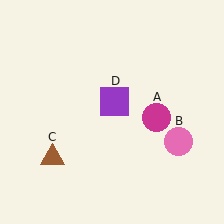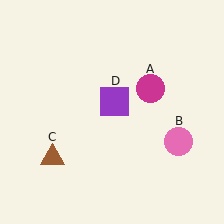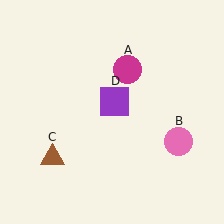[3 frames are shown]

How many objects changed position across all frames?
1 object changed position: magenta circle (object A).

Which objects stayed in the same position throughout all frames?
Pink circle (object B) and brown triangle (object C) and purple square (object D) remained stationary.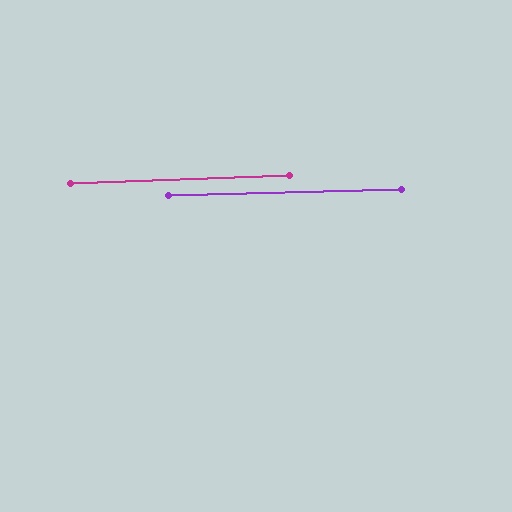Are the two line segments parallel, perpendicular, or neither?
Parallel — their directions differ by only 0.5°.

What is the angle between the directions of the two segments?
Approximately 0 degrees.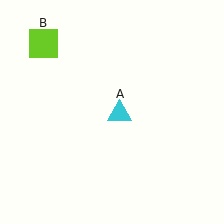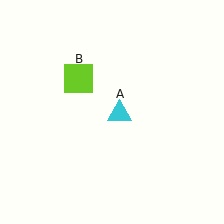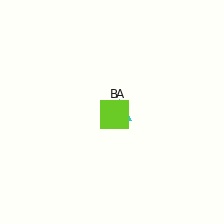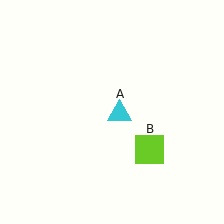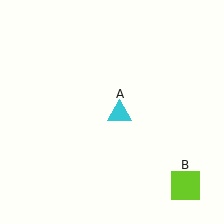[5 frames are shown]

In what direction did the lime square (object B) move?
The lime square (object B) moved down and to the right.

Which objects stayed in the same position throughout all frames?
Cyan triangle (object A) remained stationary.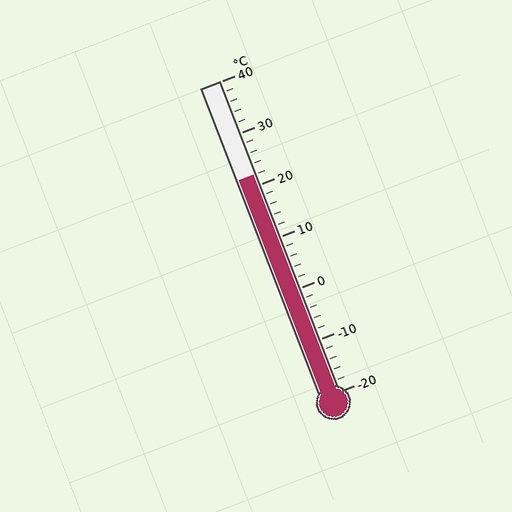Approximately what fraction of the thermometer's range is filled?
The thermometer is filled to approximately 70% of its range.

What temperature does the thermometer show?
The thermometer shows approximately 22°C.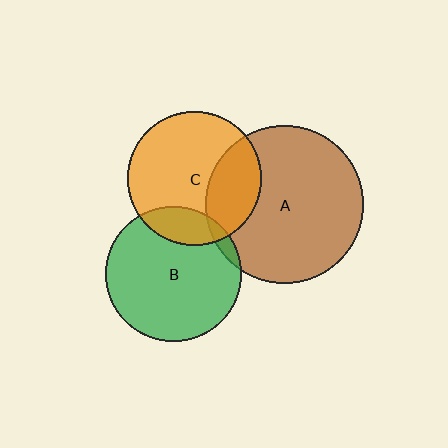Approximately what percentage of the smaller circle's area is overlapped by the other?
Approximately 30%.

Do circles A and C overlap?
Yes.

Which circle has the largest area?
Circle A (brown).